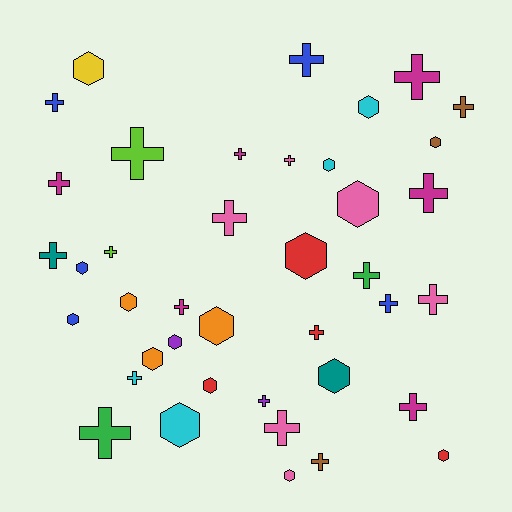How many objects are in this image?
There are 40 objects.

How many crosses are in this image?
There are 23 crosses.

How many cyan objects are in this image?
There are 4 cyan objects.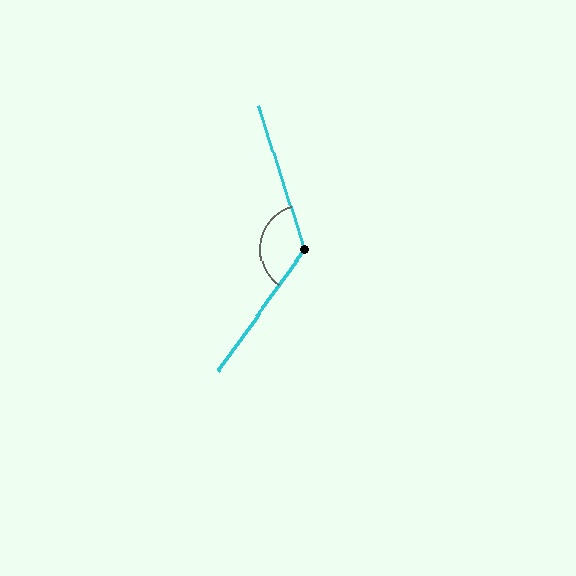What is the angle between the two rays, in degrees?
Approximately 127 degrees.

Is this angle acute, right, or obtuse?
It is obtuse.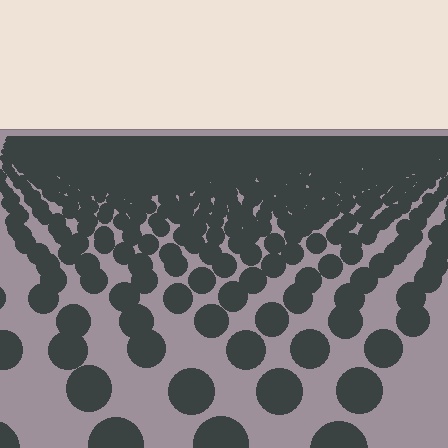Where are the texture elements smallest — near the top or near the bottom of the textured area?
Near the top.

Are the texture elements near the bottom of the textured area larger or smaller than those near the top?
Larger. Near the bottom, elements are closer to the viewer and appear at a bigger on-screen size.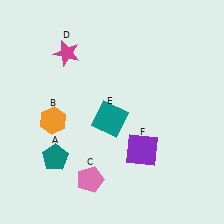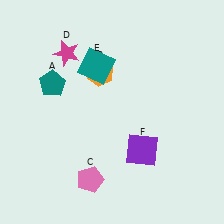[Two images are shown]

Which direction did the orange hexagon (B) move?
The orange hexagon (B) moved up.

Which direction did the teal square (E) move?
The teal square (E) moved up.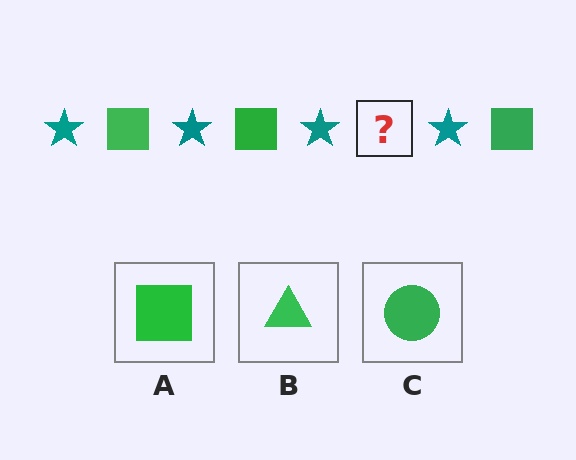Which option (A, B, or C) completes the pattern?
A.